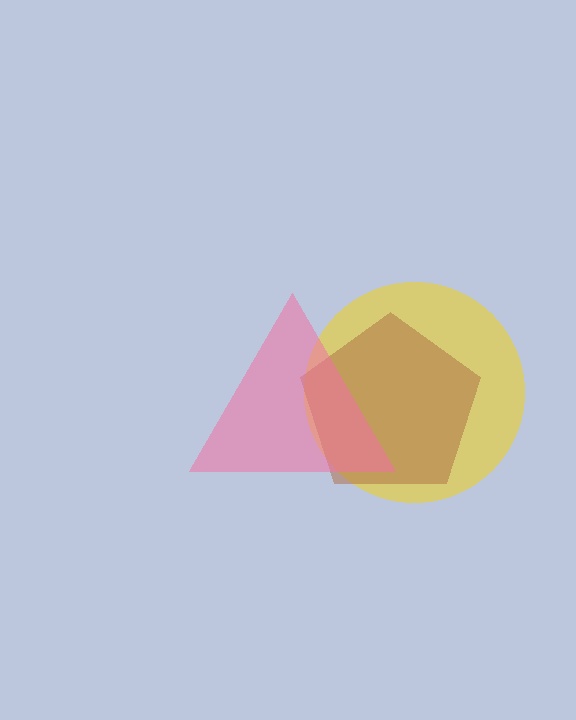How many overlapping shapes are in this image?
There are 3 overlapping shapes in the image.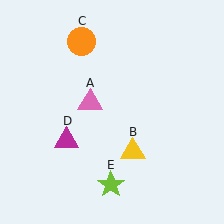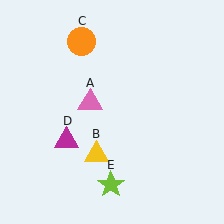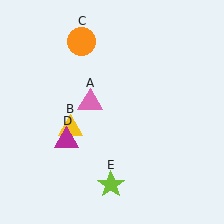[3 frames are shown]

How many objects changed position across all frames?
1 object changed position: yellow triangle (object B).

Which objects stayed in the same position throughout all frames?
Pink triangle (object A) and orange circle (object C) and magenta triangle (object D) and lime star (object E) remained stationary.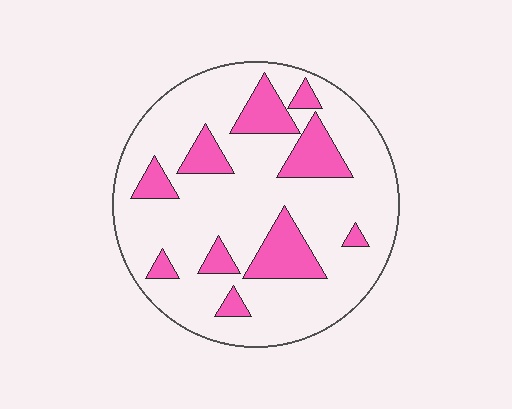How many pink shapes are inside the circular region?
10.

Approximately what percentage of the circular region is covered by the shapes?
Approximately 20%.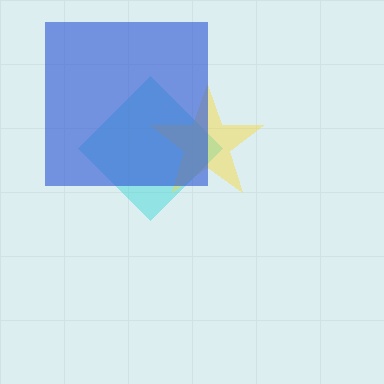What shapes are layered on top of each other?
The layered shapes are: a cyan diamond, a yellow star, a blue square.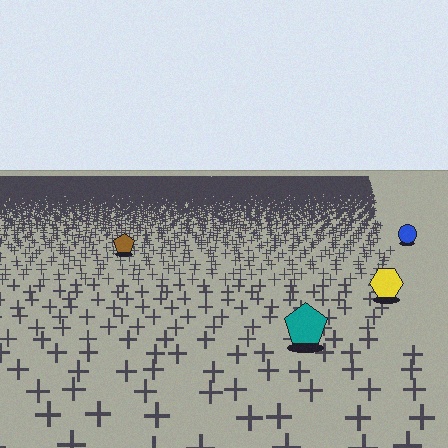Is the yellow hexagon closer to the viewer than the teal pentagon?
No. The teal pentagon is closer — you can tell from the texture gradient: the ground texture is coarser near it.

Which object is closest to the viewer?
The teal pentagon is closest. The texture marks near it are larger and more spread out.